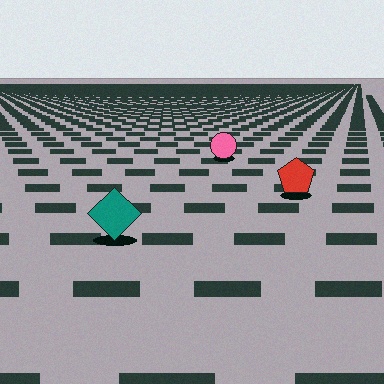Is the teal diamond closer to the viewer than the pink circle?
Yes. The teal diamond is closer — you can tell from the texture gradient: the ground texture is coarser near it.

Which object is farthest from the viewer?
The pink circle is farthest from the viewer. It appears smaller and the ground texture around it is denser.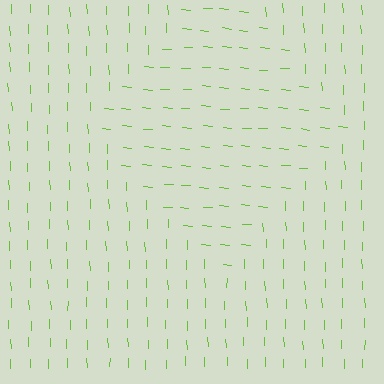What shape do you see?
I see a diamond.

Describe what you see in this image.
The image is filled with small lime line segments. A diamond region in the image has lines oriented differently from the surrounding lines, creating a visible texture boundary.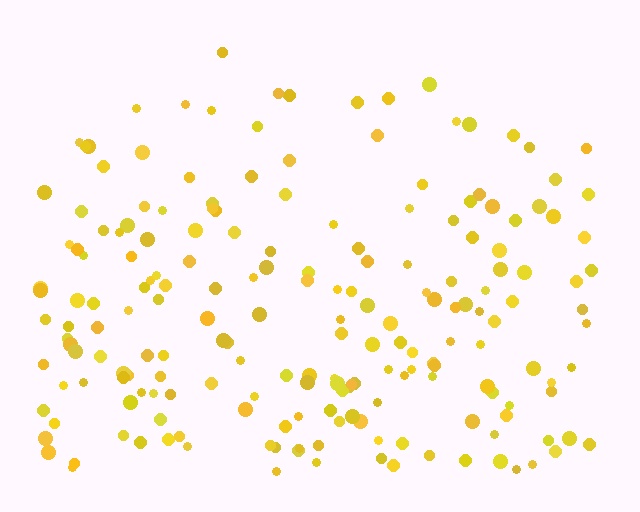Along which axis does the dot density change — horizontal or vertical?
Vertical.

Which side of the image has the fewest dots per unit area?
The top.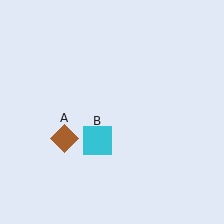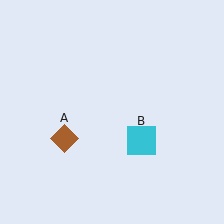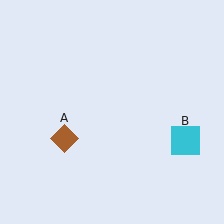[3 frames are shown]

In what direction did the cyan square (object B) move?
The cyan square (object B) moved right.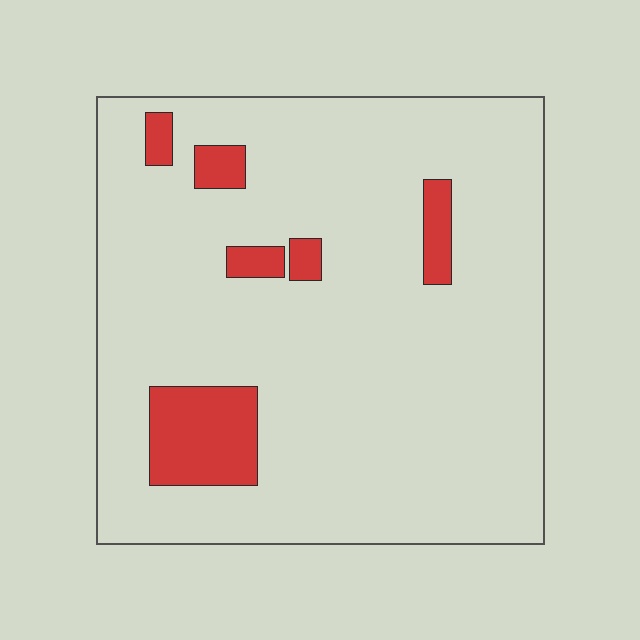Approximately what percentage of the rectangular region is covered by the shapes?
Approximately 10%.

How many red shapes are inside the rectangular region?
6.